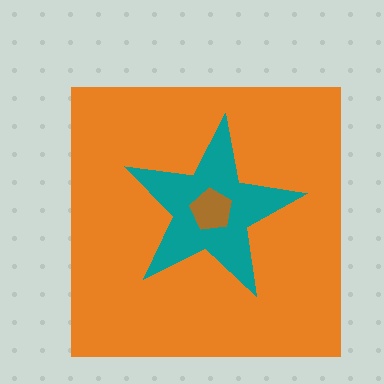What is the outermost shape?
The orange square.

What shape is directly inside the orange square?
The teal star.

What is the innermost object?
The brown pentagon.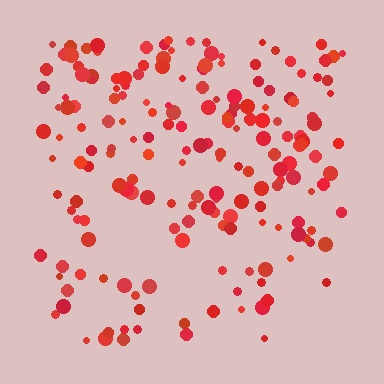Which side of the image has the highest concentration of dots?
The top.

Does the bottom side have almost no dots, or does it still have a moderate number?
Still a moderate number, just noticeably fewer than the top.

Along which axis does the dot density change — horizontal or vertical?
Vertical.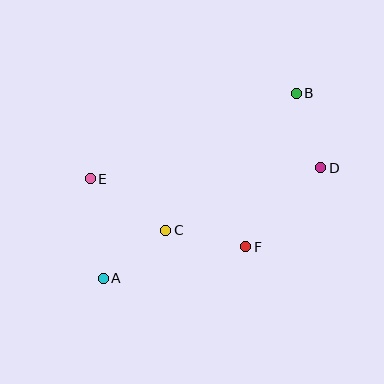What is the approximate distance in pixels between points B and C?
The distance between B and C is approximately 189 pixels.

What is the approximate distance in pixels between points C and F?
The distance between C and F is approximately 82 pixels.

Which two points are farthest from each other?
Points A and B are farthest from each other.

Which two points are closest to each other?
Points B and D are closest to each other.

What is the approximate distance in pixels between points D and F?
The distance between D and F is approximately 109 pixels.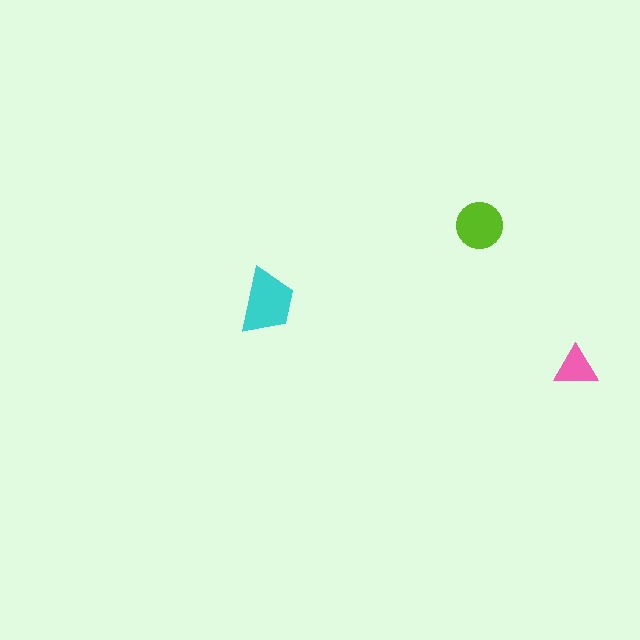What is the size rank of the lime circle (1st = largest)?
2nd.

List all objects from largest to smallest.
The cyan trapezoid, the lime circle, the pink triangle.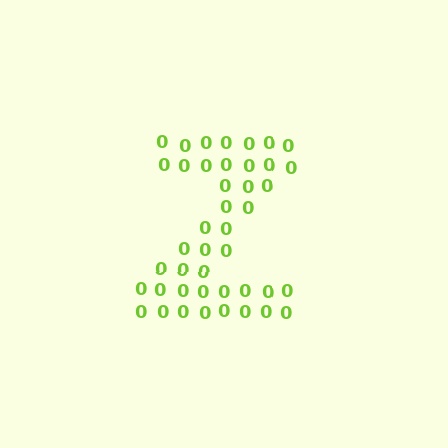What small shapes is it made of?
It is made of small digit 0's.